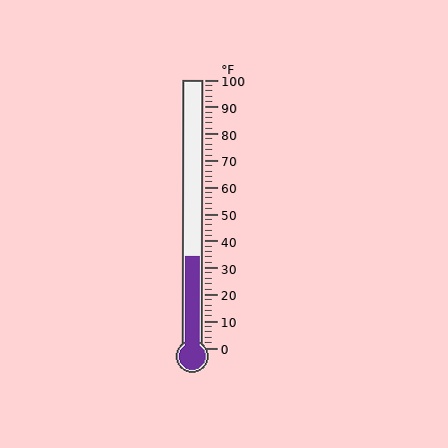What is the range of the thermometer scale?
The thermometer scale ranges from 0°F to 100°F.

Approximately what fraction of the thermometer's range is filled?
The thermometer is filled to approximately 35% of its range.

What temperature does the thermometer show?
The thermometer shows approximately 34°F.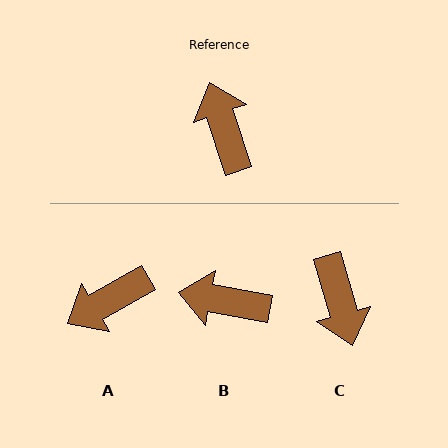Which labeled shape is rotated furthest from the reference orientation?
C, about 177 degrees away.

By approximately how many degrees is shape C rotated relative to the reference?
Approximately 177 degrees counter-clockwise.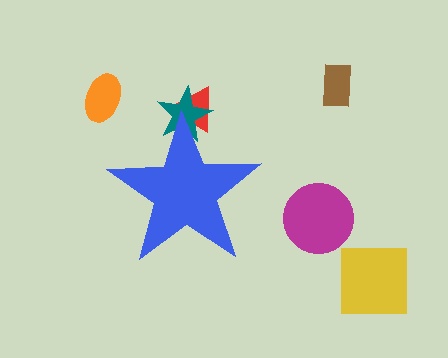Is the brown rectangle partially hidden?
No, the brown rectangle is fully visible.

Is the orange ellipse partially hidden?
No, the orange ellipse is fully visible.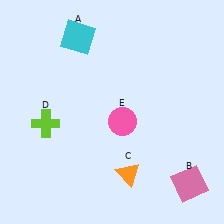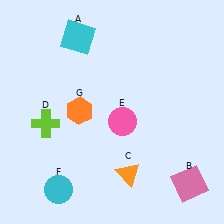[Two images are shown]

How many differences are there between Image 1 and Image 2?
There are 2 differences between the two images.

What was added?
A cyan circle (F), an orange hexagon (G) were added in Image 2.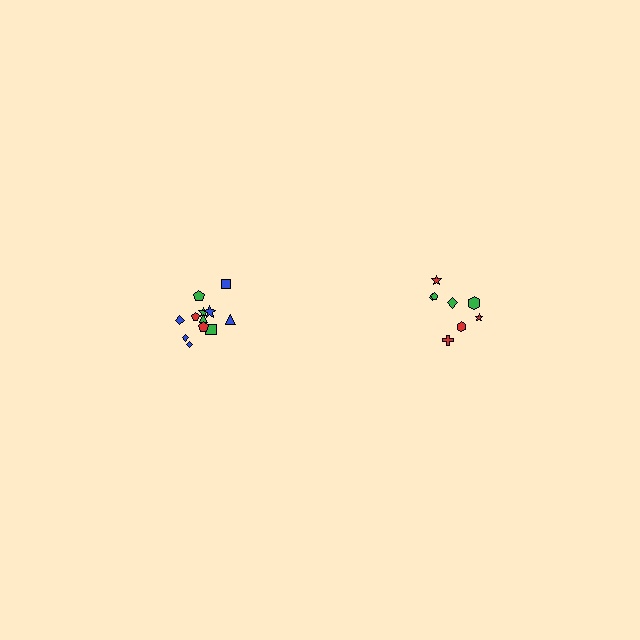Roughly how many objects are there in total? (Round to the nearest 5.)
Roughly 20 objects in total.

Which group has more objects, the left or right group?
The left group.